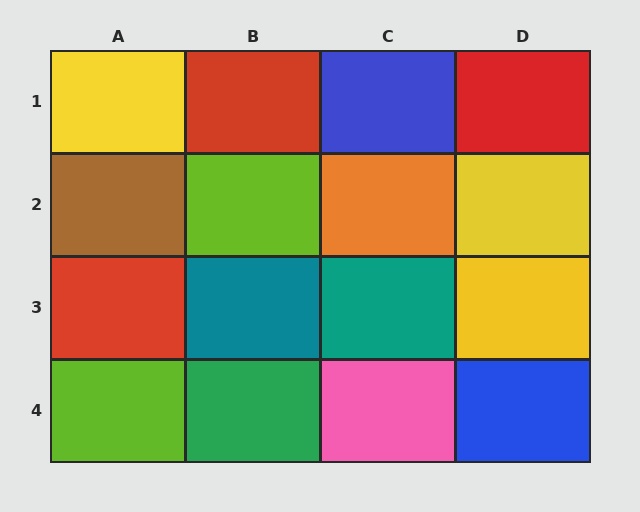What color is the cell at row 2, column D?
Yellow.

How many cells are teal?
2 cells are teal.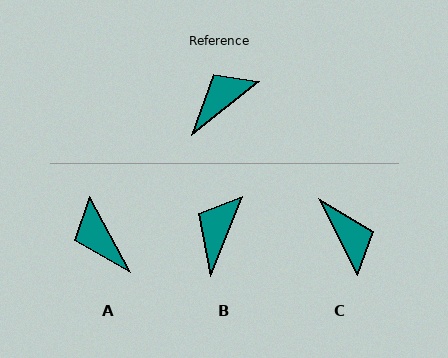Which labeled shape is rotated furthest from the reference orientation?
C, about 102 degrees away.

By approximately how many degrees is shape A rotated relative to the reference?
Approximately 80 degrees counter-clockwise.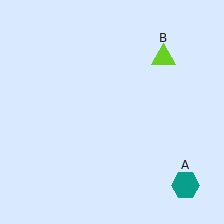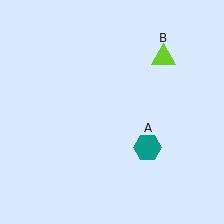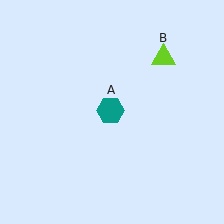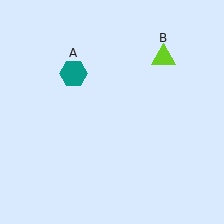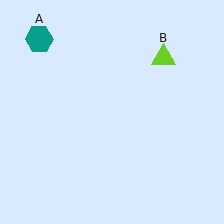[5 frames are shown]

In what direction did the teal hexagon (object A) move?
The teal hexagon (object A) moved up and to the left.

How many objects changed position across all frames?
1 object changed position: teal hexagon (object A).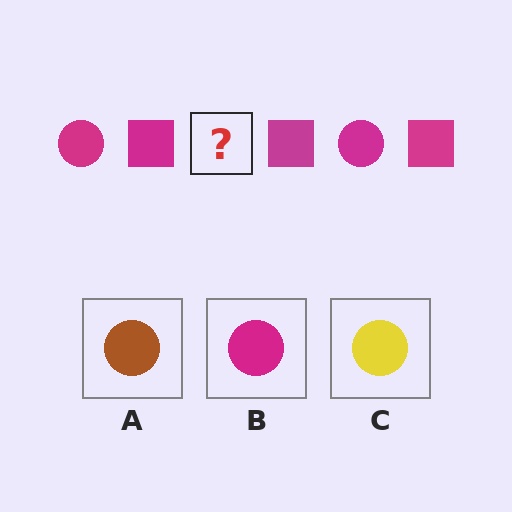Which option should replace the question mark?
Option B.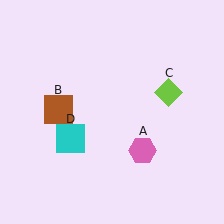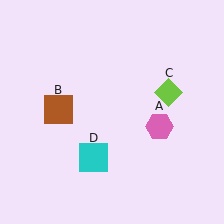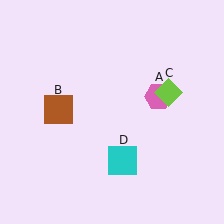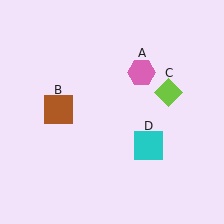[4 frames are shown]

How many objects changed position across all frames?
2 objects changed position: pink hexagon (object A), cyan square (object D).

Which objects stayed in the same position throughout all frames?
Brown square (object B) and lime diamond (object C) remained stationary.